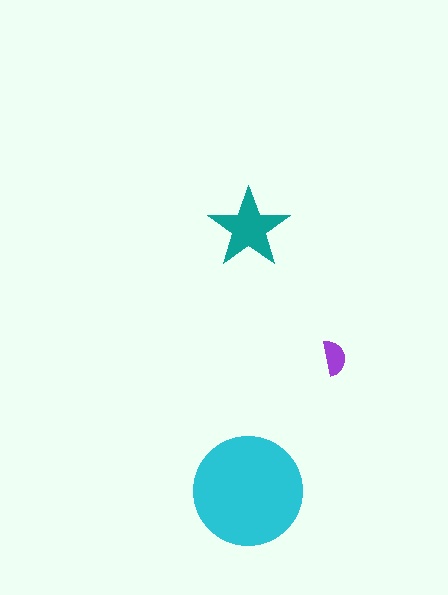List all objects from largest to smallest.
The cyan circle, the teal star, the purple semicircle.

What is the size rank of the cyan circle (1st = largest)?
1st.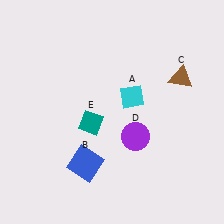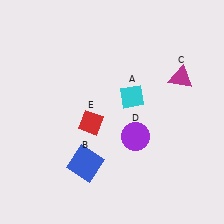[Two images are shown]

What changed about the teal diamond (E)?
In Image 1, E is teal. In Image 2, it changed to red.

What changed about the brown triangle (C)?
In Image 1, C is brown. In Image 2, it changed to magenta.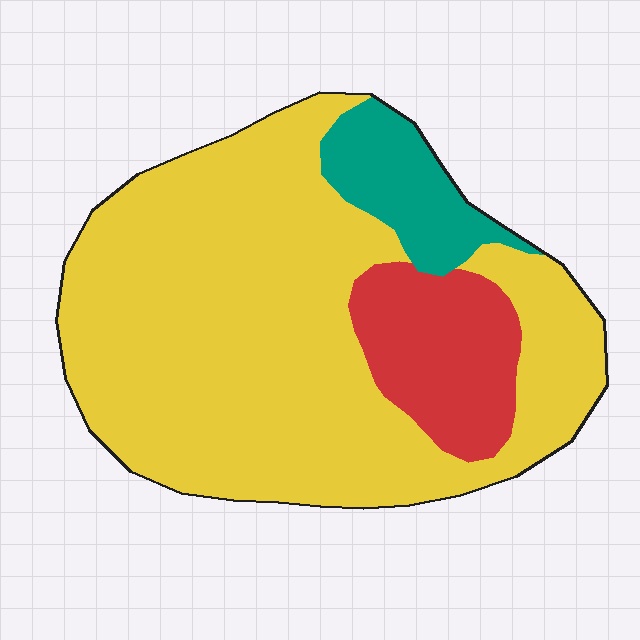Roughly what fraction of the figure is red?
Red covers 15% of the figure.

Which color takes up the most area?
Yellow, at roughly 75%.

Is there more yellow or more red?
Yellow.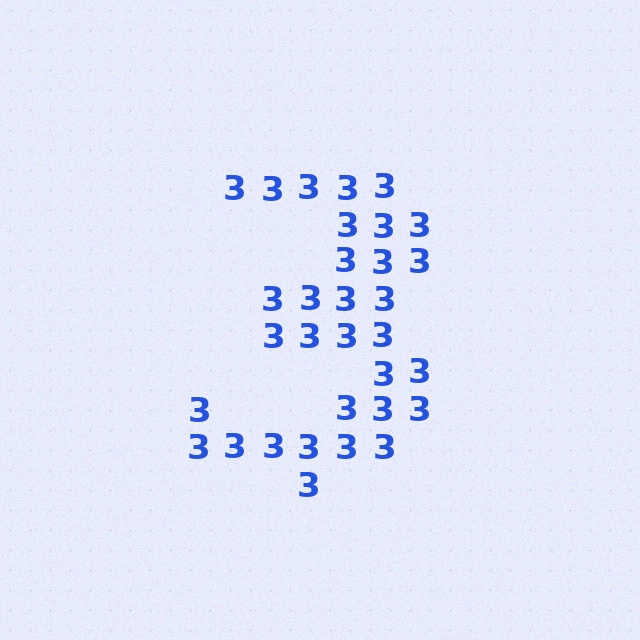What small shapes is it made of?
It is made of small digit 3's.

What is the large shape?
The large shape is the digit 3.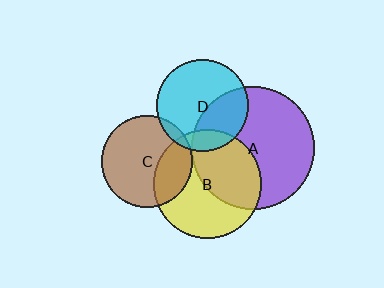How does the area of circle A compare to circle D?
Approximately 1.8 times.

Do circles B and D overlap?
Yes.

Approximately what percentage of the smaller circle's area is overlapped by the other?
Approximately 15%.